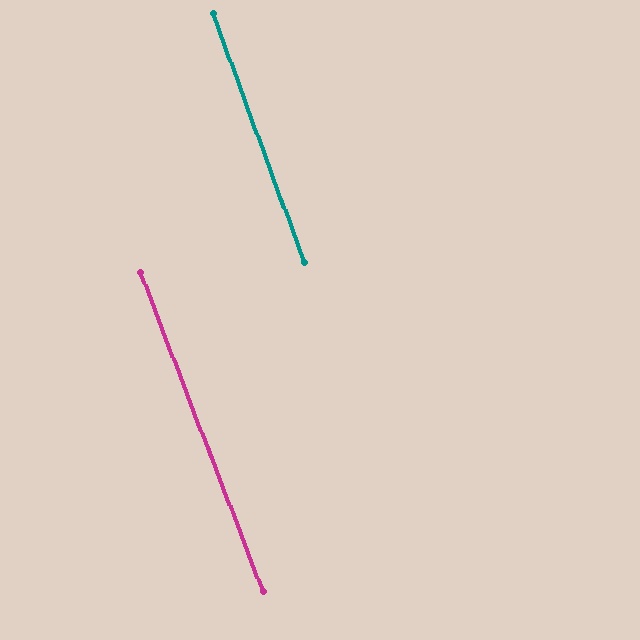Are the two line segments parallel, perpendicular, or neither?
Parallel — their directions differ by only 0.9°.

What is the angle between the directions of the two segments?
Approximately 1 degree.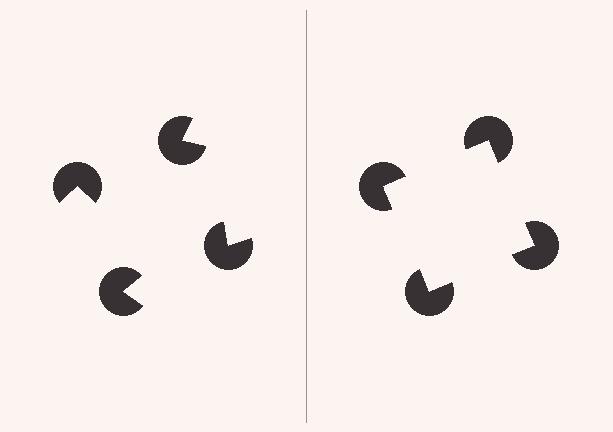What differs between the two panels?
The pac-man discs are positioned identically on both sides; only the wedge orientations differ. On the right they align to a square; on the left they are misaligned.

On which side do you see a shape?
An illusory square appears on the right side. On the left side the wedge cuts are rotated, so no coherent shape forms.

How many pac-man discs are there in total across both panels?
8 — 4 on each side.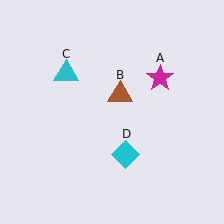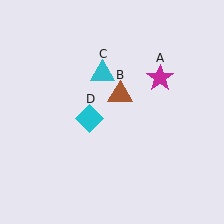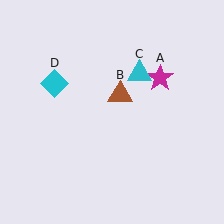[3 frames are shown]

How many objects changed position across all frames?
2 objects changed position: cyan triangle (object C), cyan diamond (object D).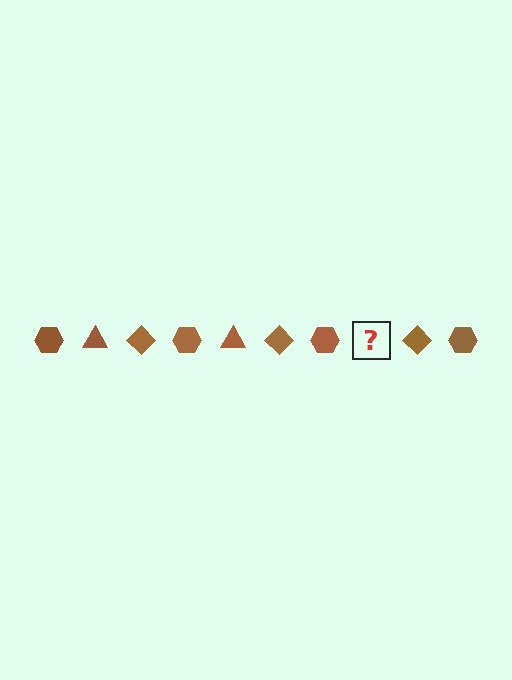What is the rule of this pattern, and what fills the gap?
The rule is that the pattern cycles through hexagon, triangle, diamond shapes in brown. The gap should be filled with a brown triangle.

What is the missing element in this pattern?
The missing element is a brown triangle.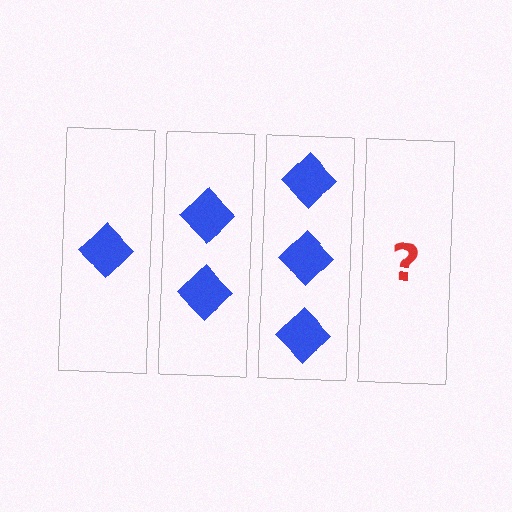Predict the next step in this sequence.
The next step is 4 diamonds.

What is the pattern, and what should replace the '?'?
The pattern is that each step adds one more diamond. The '?' should be 4 diamonds.